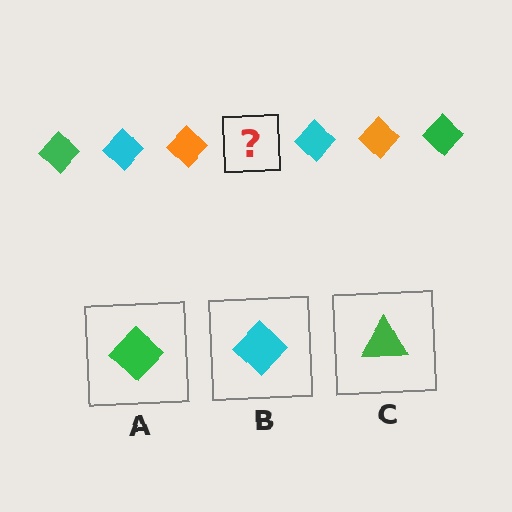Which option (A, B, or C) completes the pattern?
A.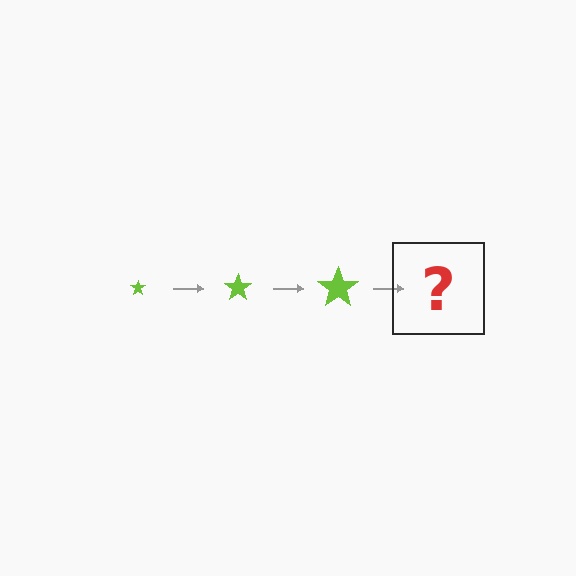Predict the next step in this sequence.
The next step is a lime star, larger than the previous one.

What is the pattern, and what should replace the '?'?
The pattern is that the star gets progressively larger each step. The '?' should be a lime star, larger than the previous one.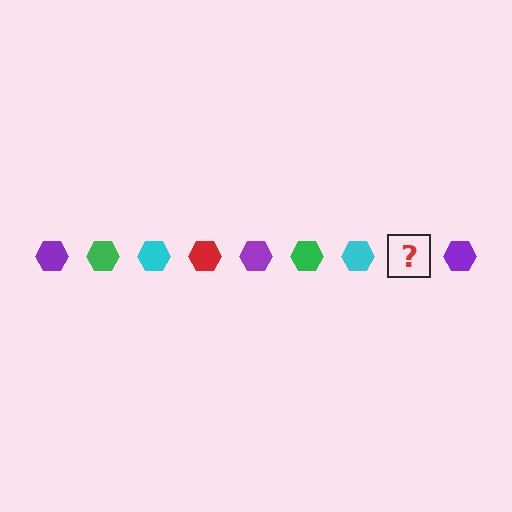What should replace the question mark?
The question mark should be replaced with a red hexagon.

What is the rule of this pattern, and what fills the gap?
The rule is that the pattern cycles through purple, green, cyan, red hexagons. The gap should be filled with a red hexagon.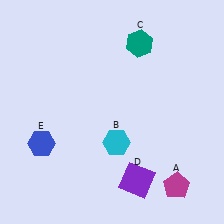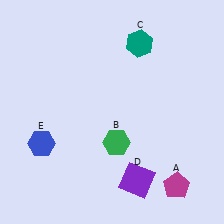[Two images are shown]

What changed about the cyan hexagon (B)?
In Image 1, B is cyan. In Image 2, it changed to green.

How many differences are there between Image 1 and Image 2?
There is 1 difference between the two images.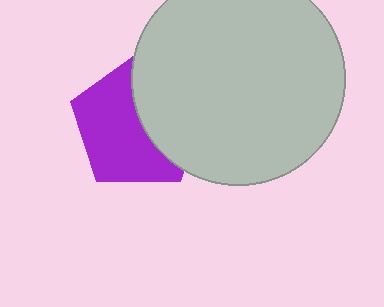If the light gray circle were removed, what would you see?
You would see the complete purple pentagon.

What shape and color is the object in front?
The object in front is a light gray circle.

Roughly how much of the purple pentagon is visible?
About half of it is visible (roughly 59%).